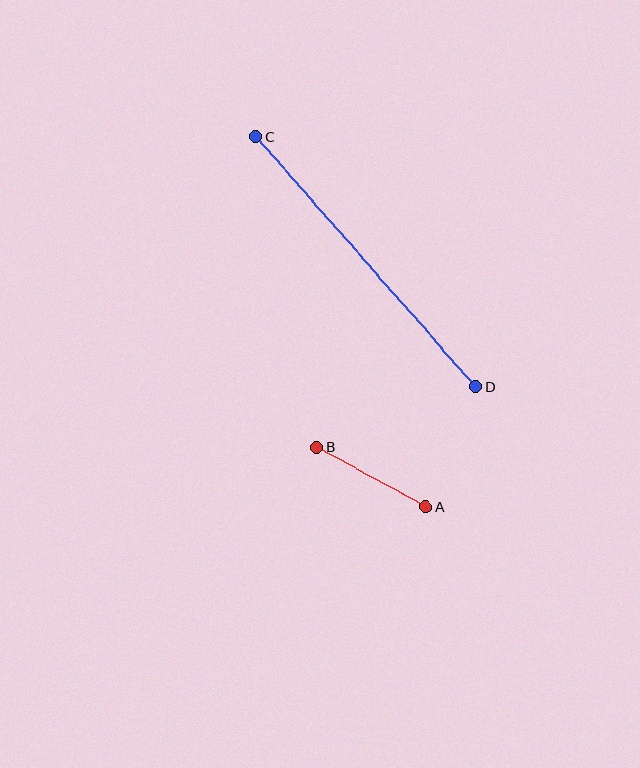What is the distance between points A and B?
The distance is approximately 124 pixels.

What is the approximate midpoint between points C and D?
The midpoint is at approximately (366, 262) pixels.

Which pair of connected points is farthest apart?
Points C and D are farthest apart.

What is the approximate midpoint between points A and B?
The midpoint is at approximately (371, 477) pixels.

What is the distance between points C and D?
The distance is approximately 333 pixels.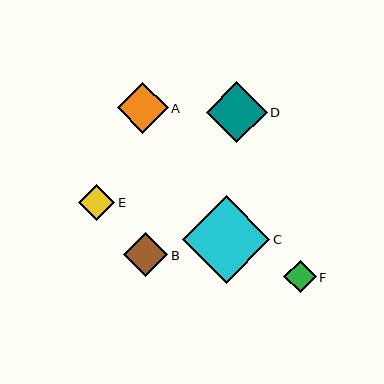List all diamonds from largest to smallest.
From largest to smallest: C, D, A, B, E, F.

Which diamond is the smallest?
Diamond F is the smallest with a size of approximately 32 pixels.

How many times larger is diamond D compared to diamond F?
Diamond D is approximately 1.9 times the size of diamond F.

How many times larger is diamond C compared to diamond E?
Diamond C is approximately 2.4 times the size of diamond E.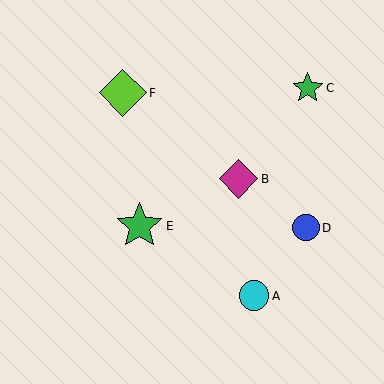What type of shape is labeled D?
Shape D is a blue circle.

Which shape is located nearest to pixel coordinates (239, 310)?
The cyan circle (labeled A) at (254, 296) is nearest to that location.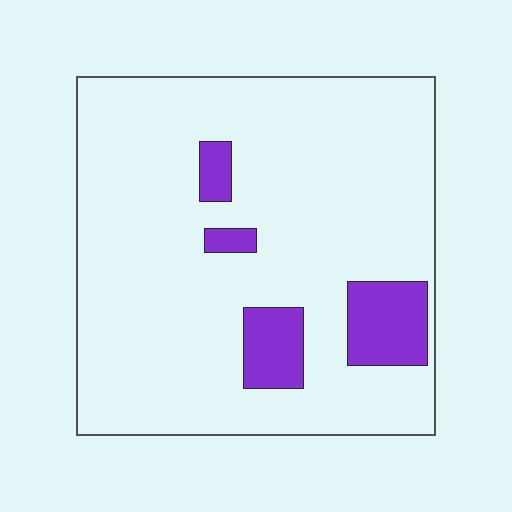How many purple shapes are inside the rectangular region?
4.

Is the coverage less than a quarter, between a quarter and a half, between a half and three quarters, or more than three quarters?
Less than a quarter.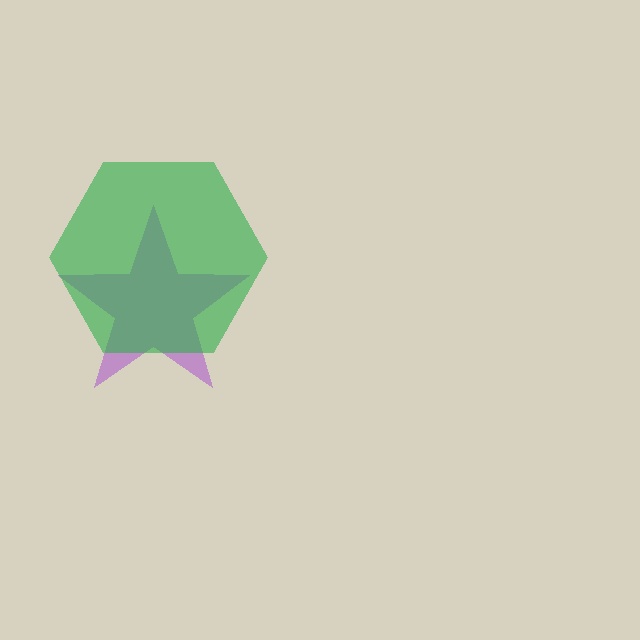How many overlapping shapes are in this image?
There are 2 overlapping shapes in the image.